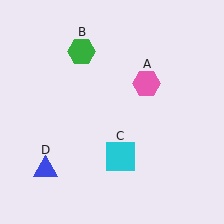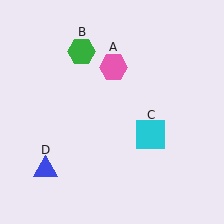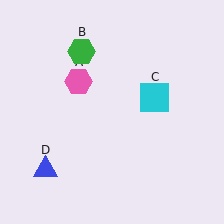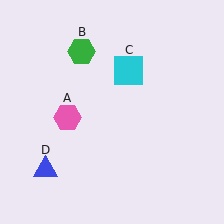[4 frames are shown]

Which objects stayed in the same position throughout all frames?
Green hexagon (object B) and blue triangle (object D) remained stationary.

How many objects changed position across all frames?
2 objects changed position: pink hexagon (object A), cyan square (object C).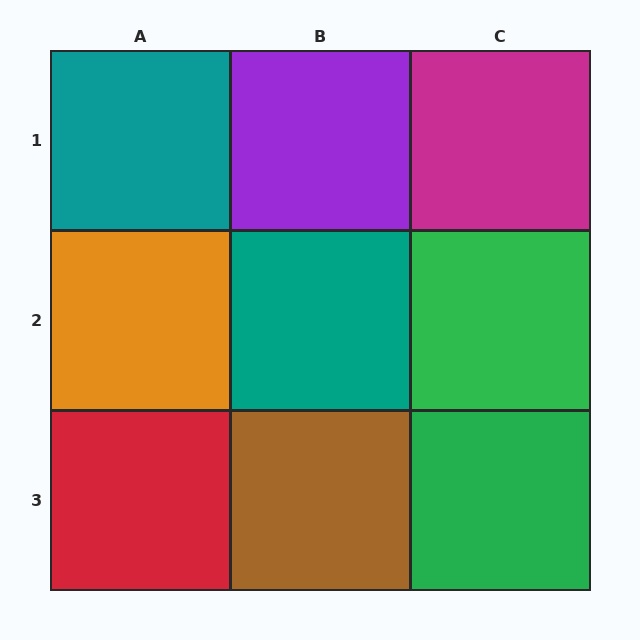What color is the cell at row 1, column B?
Purple.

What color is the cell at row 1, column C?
Magenta.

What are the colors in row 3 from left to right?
Red, brown, green.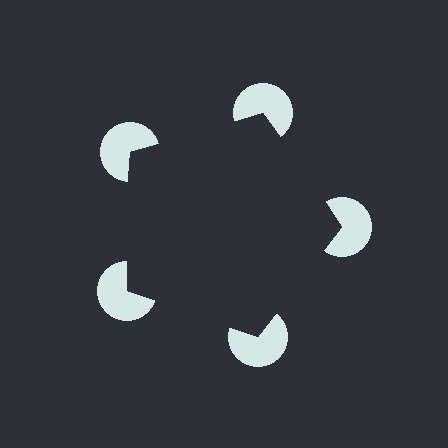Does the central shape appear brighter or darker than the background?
It typically appears slightly darker than the background, even though no actual brightness change is drawn.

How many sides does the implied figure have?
5 sides.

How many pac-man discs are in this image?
There are 5 — one at each vertex of the illusory pentagon.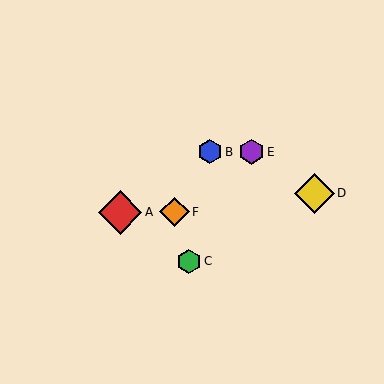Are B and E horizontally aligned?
Yes, both are at y≈152.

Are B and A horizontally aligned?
No, B is at y≈152 and A is at y≈212.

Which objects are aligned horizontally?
Objects B, E are aligned horizontally.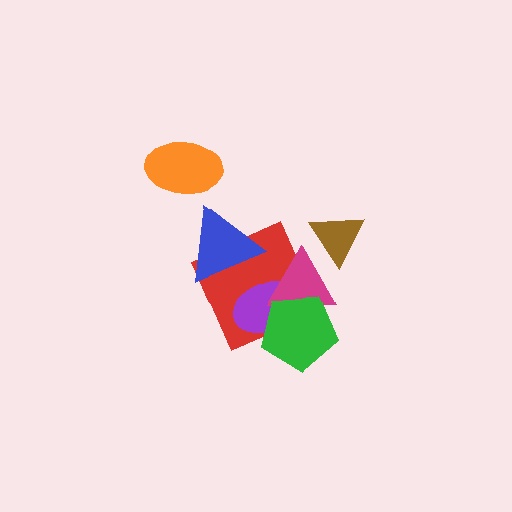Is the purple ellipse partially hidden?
Yes, it is partially covered by another shape.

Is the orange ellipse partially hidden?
No, no other shape covers it.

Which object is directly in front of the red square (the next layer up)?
The purple ellipse is directly in front of the red square.